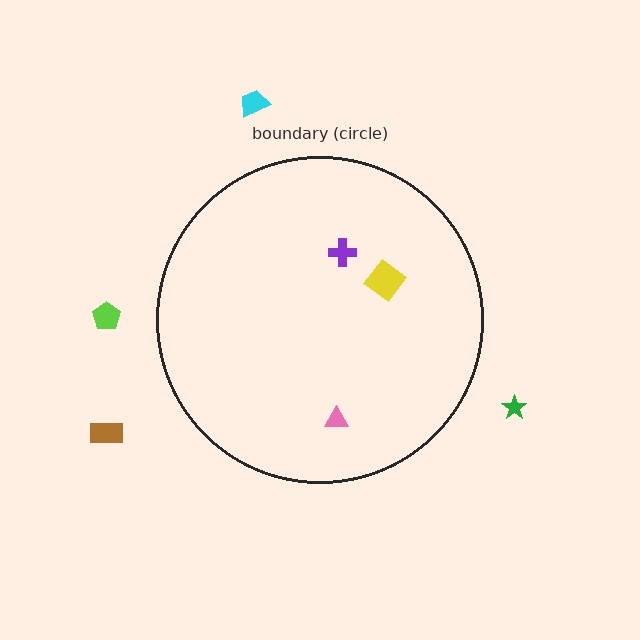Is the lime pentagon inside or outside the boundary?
Outside.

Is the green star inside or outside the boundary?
Outside.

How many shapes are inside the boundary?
3 inside, 4 outside.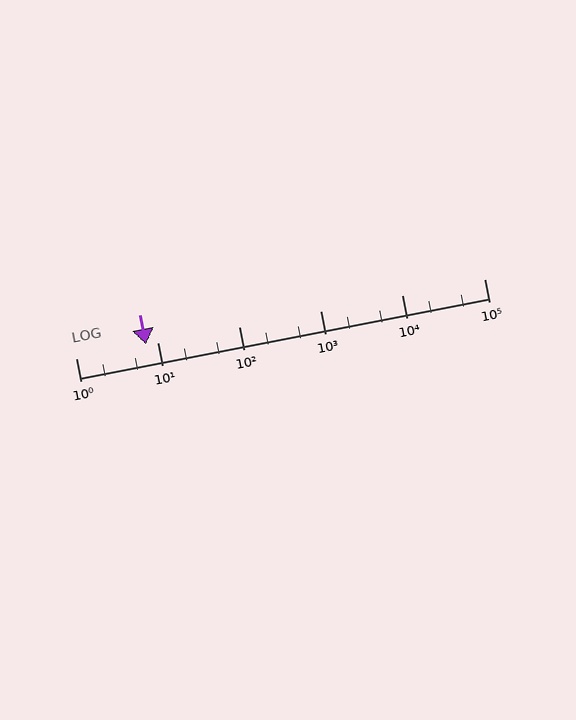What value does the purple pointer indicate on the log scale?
The pointer indicates approximately 7.2.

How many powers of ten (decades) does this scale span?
The scale spans 5 decades, from 1 to 100000.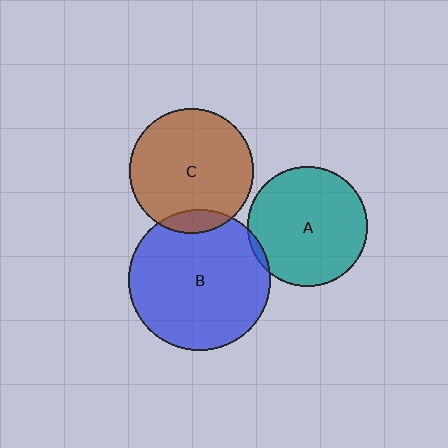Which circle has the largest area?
Circle B (blue).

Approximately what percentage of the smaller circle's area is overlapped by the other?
Approximately 5%.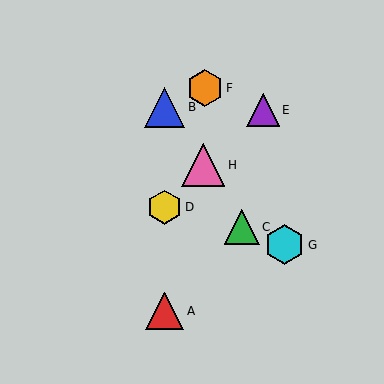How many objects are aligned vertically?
3 objects (A, B, D) are aligned vertically.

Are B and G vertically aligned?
No, B is at x≈165 and G is at x≈285.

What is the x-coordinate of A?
Object A is at x≈165.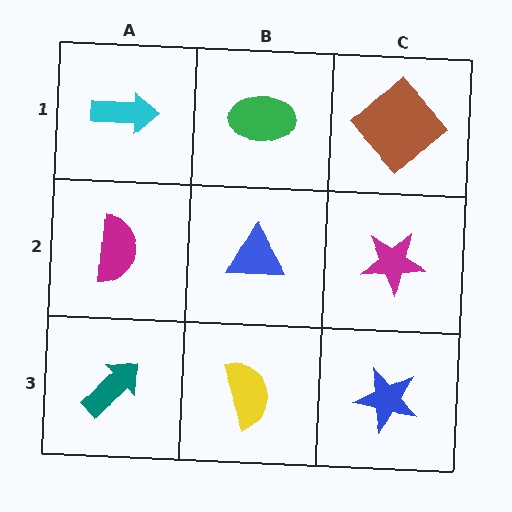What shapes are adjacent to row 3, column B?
A blue triangle (row 2, column B), a teal arrow (row 3, column A), a blue star (row 3, column C).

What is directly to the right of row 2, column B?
A magenta star.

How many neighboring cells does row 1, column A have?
2.